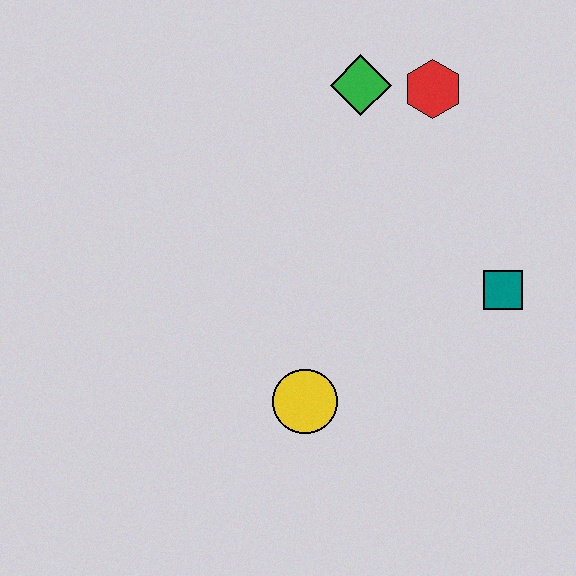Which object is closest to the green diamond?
The red hexagon is closest to the green diamond.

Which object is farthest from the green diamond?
The yellow circle is farthest from the green diamond.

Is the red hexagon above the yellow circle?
Yes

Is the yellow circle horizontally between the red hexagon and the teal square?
No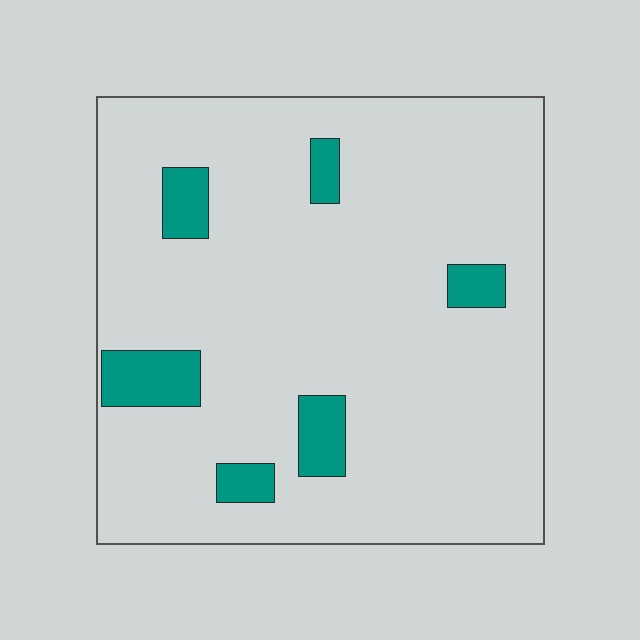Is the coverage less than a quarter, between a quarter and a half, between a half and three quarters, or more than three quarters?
Less than a quarter.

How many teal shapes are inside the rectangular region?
6.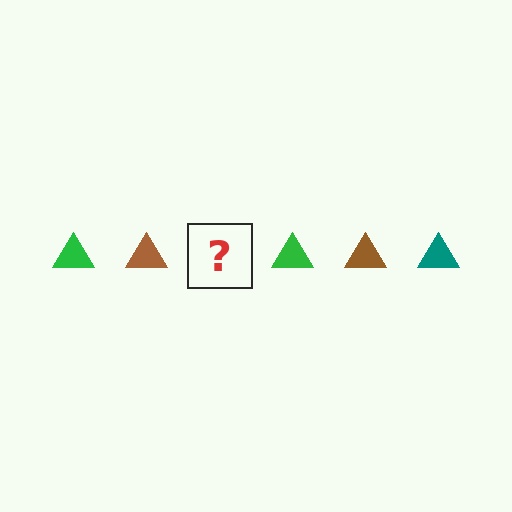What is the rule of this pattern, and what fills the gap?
The rule is that the pattern cycles through green, brown, teal triangles. The gap should be filled with a teal triangle.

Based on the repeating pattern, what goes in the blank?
The blank should be a teal triangle.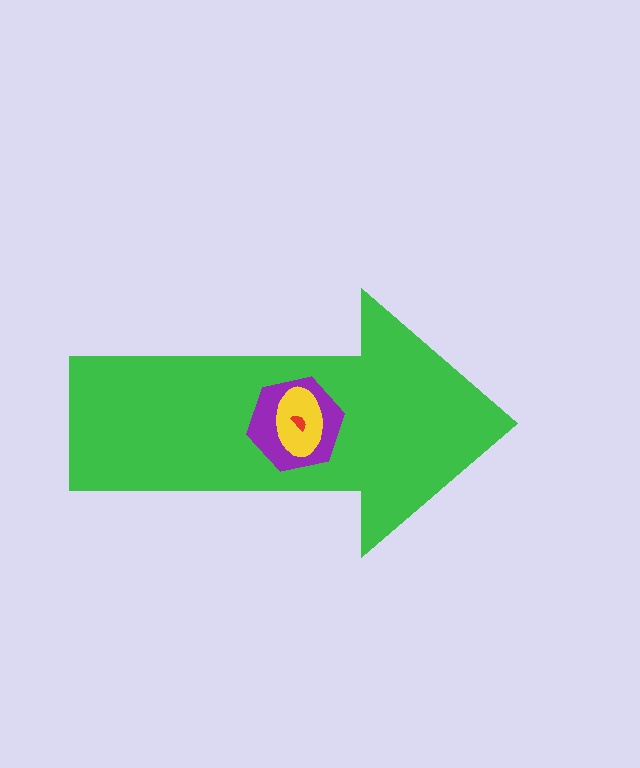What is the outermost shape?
The green arrow.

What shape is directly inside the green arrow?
The purple hexagon.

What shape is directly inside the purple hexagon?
The yellow ellipse.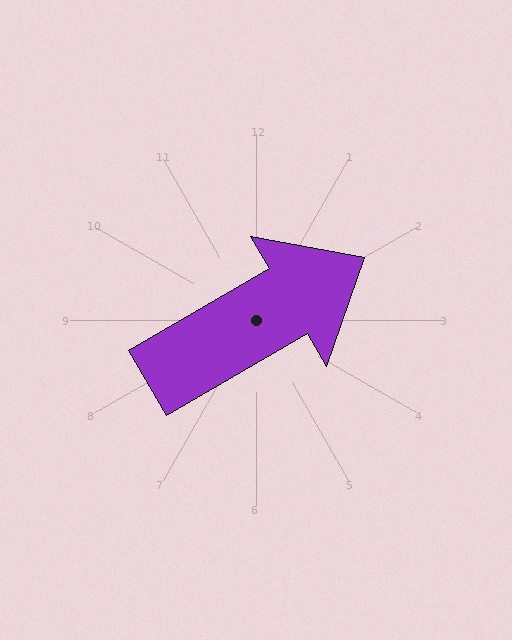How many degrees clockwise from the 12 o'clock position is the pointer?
Approximately 60 degrees.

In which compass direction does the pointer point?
Northeast.